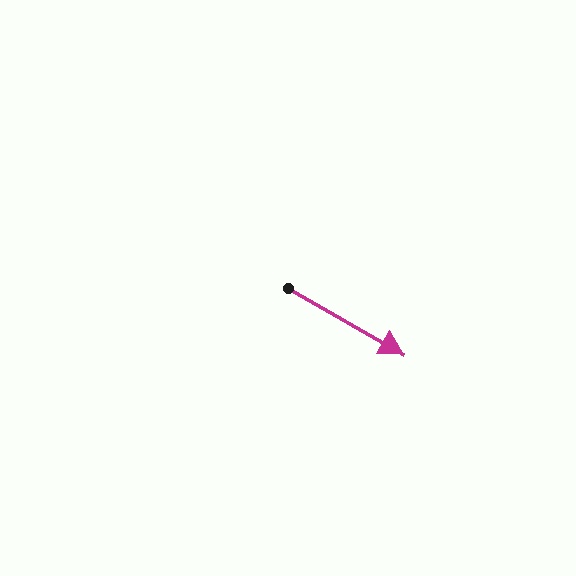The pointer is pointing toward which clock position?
Roughly 4 o'clock.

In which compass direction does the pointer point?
Southeast.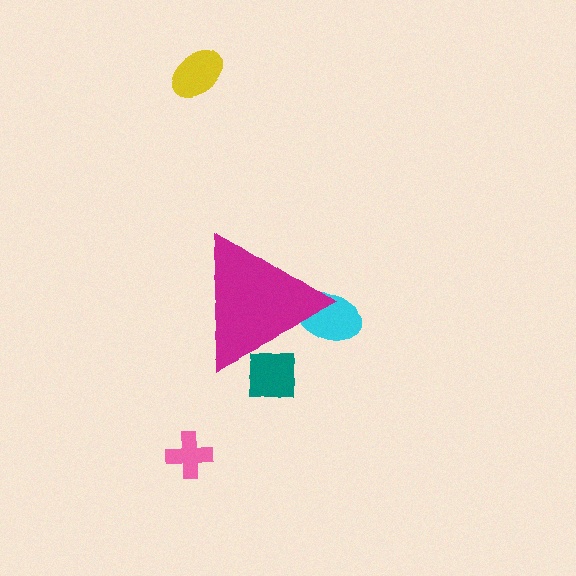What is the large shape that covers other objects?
A magenta triangle.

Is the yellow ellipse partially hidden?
No, the yellow ellipse is fully visible.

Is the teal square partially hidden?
Yes, the teal square is partially hidden behind the magenta triangle.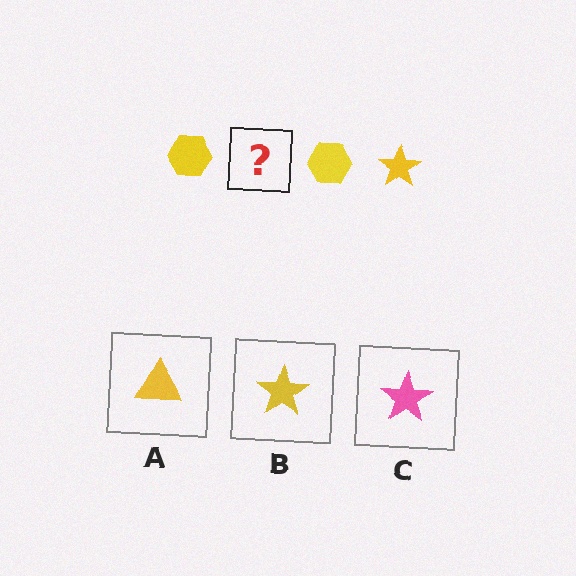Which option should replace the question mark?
Option B.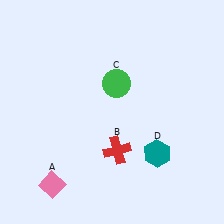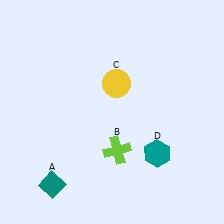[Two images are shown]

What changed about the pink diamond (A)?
In Image 1, A is pink. In Image 2, it changed to teal.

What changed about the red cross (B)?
In Image 1, B is red. In Image 2, it changed to lime.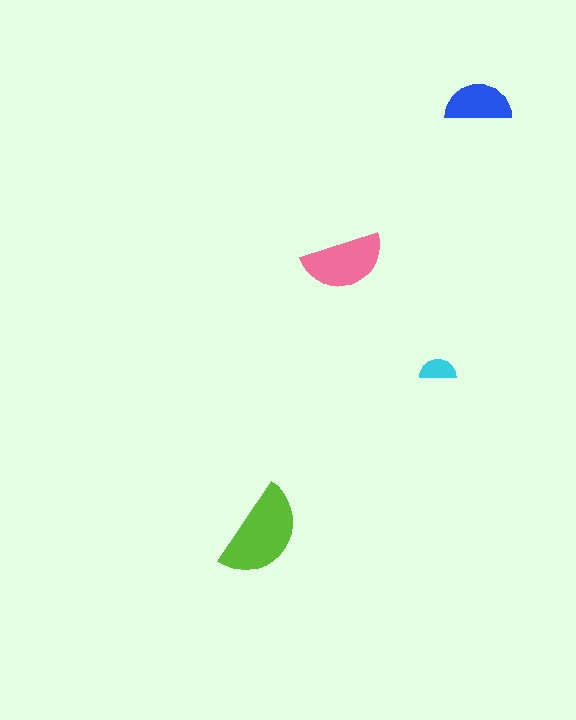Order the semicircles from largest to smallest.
the lime one, the pink one, the blue one, the cyan one.